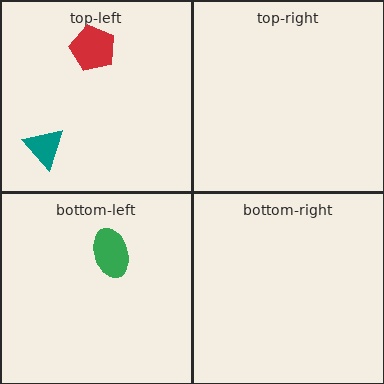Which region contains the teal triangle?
The top-left region.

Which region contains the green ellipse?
The bottom-left region.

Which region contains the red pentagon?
The top-left region.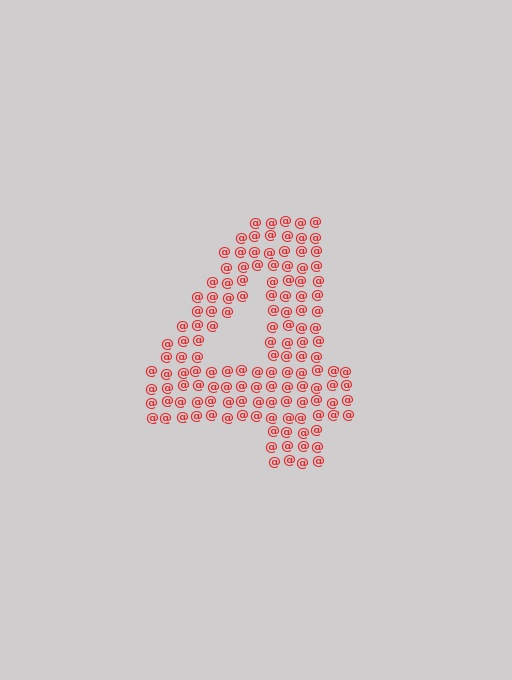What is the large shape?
The large shape is the digit 4.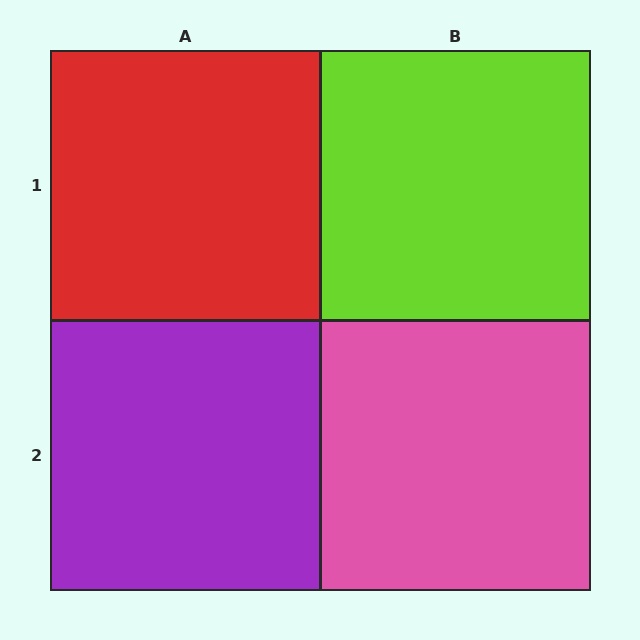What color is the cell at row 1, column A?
Red.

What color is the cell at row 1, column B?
Lime.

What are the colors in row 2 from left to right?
Purple, pink.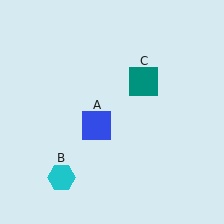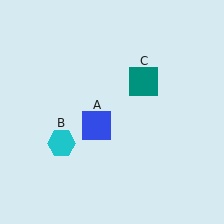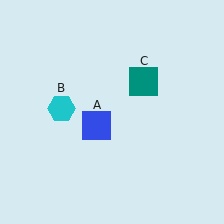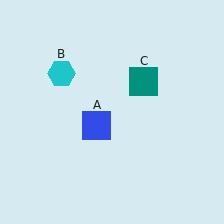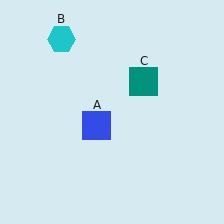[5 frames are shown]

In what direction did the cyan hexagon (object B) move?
The cyan hexagon (object B) moved up.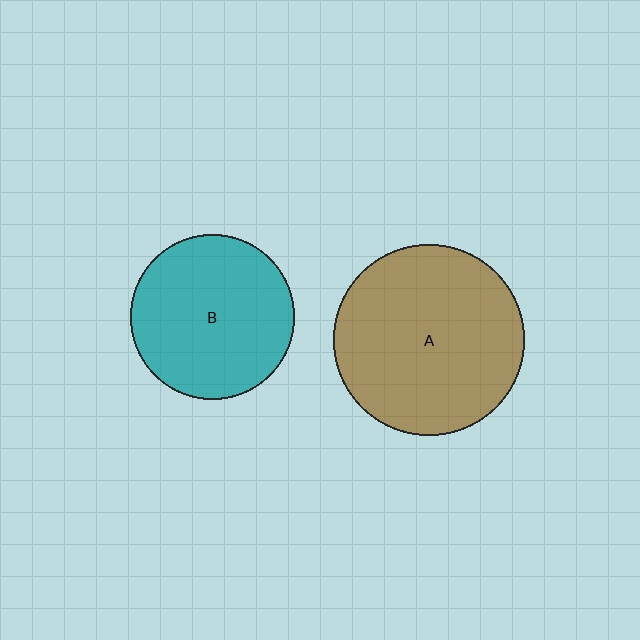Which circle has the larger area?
Circle A (brown).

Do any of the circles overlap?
No, none of the circles overlap.